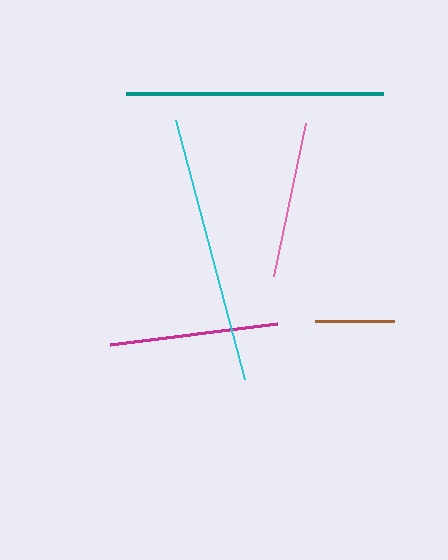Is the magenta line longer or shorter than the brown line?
The magenta line is longer than the brown line.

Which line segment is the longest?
The cyan line is the longest at approximately 268 pixels.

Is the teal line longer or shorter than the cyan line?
The cyan line is longer than the teal line.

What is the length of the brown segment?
The brown segment is approximately 80 pixels long.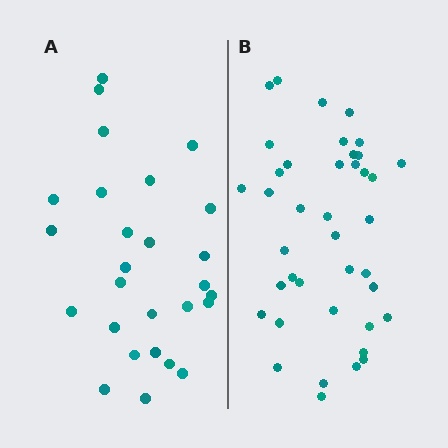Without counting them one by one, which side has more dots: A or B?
Region B (the right region) has more dots.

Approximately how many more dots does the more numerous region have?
Region B has approximately 15 more dots than region A.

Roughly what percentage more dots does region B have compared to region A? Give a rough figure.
About 50% more.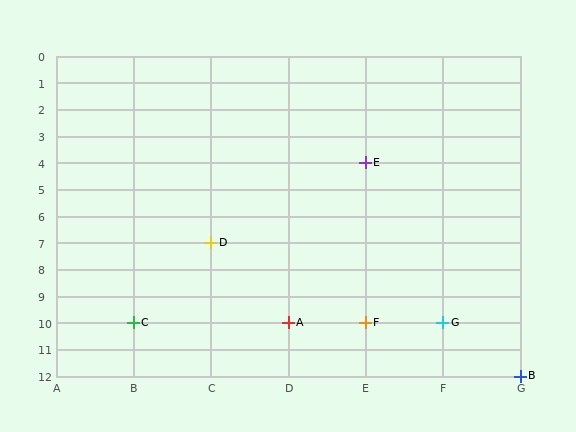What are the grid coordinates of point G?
Point G is at grid coordinates (F, 10).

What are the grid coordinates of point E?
Point E is at grid coordinates (E, 4).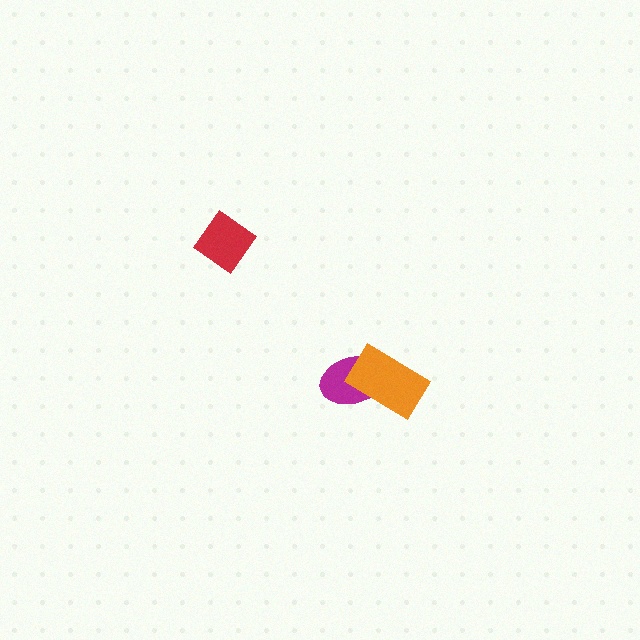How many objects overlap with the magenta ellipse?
1 object overlaps with the magenta ellipse.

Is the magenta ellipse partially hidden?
Yes, it is partially covered by another shape.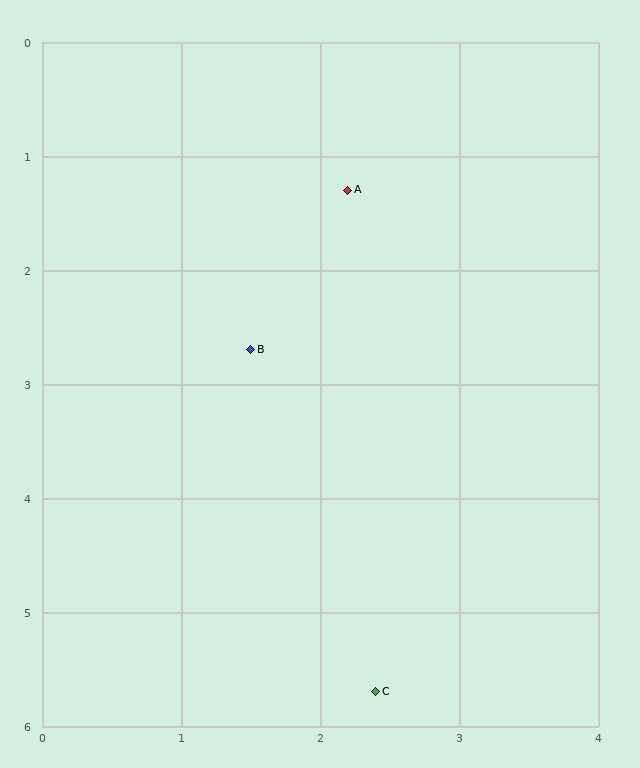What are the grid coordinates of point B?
Point B is at approximately (1.5, 2.7).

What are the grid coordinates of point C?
Point C is at approximately (2.4, 5.7).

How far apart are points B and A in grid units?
Points B and A are about 1.6 grid units apart.